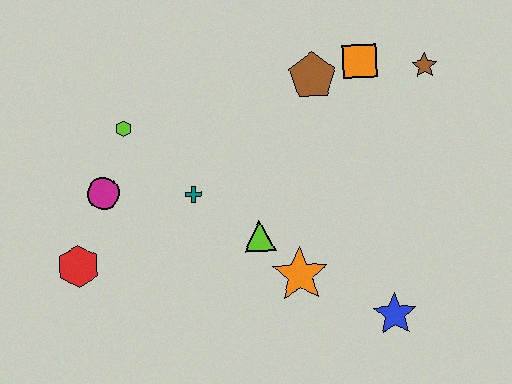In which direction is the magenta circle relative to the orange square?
The magenta circle is to the left of the orange square.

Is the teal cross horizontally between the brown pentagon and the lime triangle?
No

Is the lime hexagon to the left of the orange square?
Yes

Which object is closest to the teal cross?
The lime triangle is closest to the teal cross.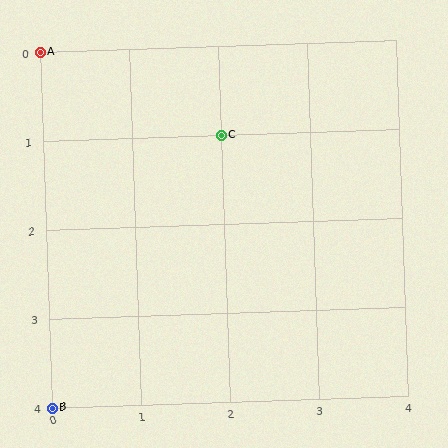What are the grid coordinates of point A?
Point A is at grid coordinates (0, 0).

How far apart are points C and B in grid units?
Points C and B are 2 columns and 3 rows apart (about 3.6 grid units diagonally).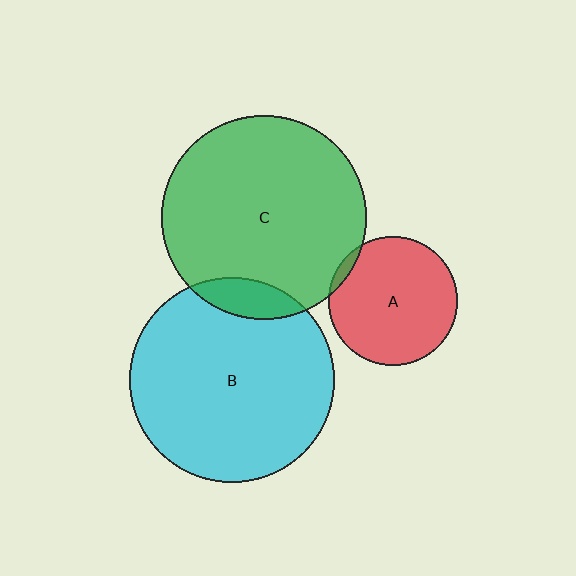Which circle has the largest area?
Circle B (cyan).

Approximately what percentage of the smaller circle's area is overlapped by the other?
Approximately 5%.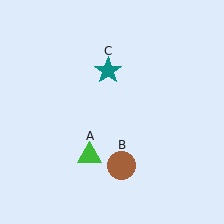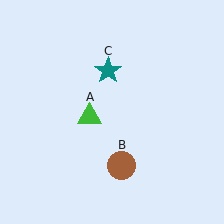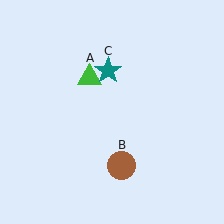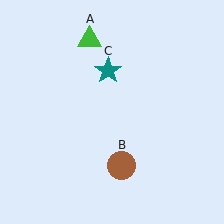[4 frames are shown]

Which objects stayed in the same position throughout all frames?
Brown circle (object B) and teal star (object C) remained stationary.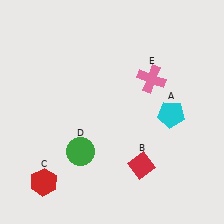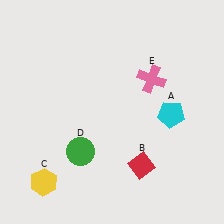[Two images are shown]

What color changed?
The hexagon (C) changed from red in Image 1 to yellow in Image 2.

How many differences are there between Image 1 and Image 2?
There is 1 difference between the two images.